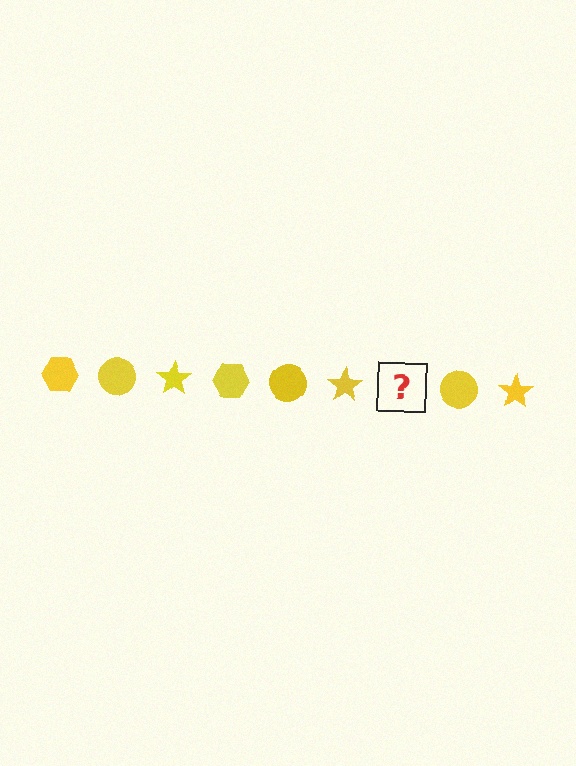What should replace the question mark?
The question mark should be replaced with a yellow hexagon.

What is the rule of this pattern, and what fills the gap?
The rule is that the pattern cycles through hexagon, circle, star shapes in yellow. The gap should be filled with a yellow hexagon.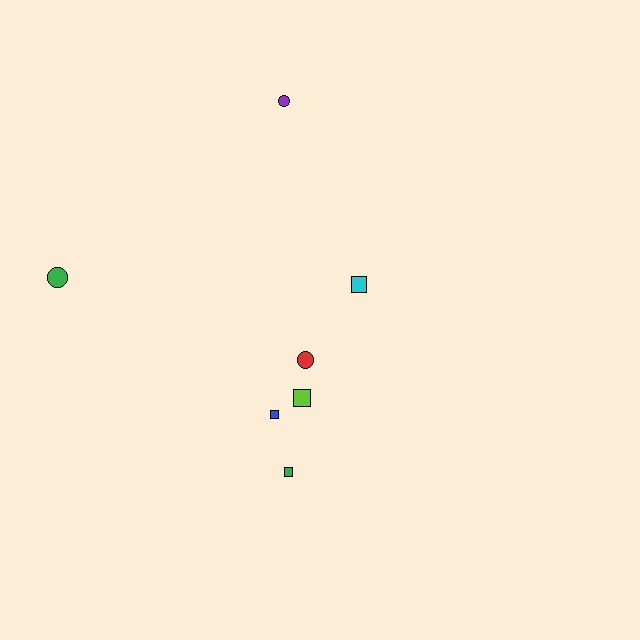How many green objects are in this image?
There are 2 green objects.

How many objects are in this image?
There are 7 objects.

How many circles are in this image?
There are 3 circles.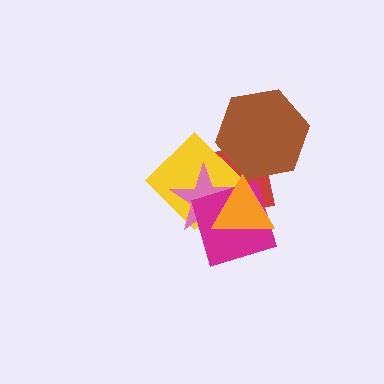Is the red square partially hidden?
Yes, it is partially covered by another shape.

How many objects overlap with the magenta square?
4 objects overlap with the magenta square.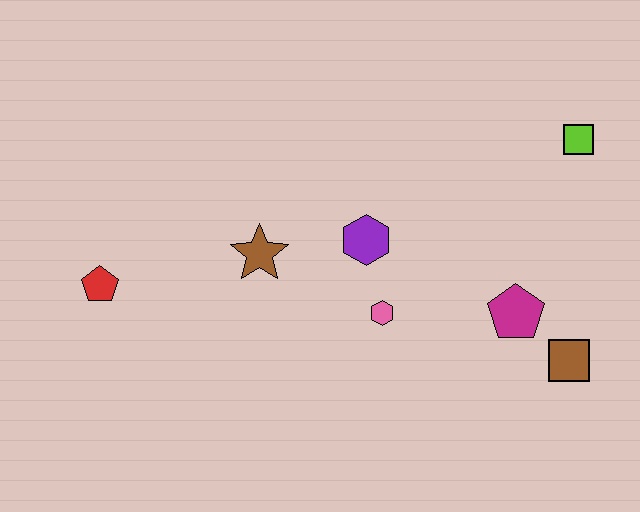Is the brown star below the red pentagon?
No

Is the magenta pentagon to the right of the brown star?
Yes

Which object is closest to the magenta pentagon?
The brown square is closest to the magenta pentagon.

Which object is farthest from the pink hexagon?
The red pentagon is farthest from the pink hexagon.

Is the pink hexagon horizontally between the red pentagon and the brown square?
Yes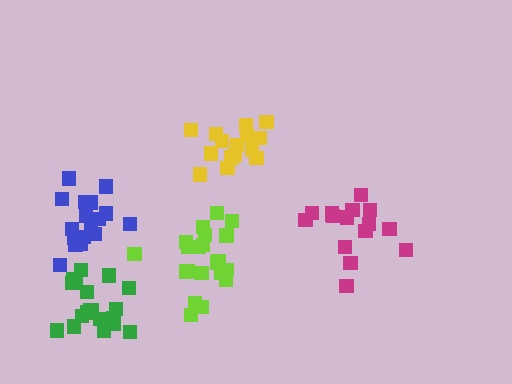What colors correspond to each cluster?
The clusters are colored: blue, magenta, yellow, lime, green.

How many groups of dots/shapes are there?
There are 5 groups.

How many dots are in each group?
Group 1: 18 dots, Group 2: 16 dots, Group 3: 15 dots, Group 4: 21 dots, Group 5: 19 dots (89 total).